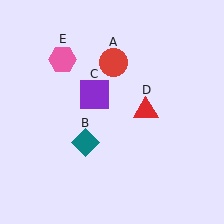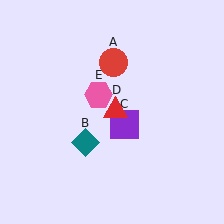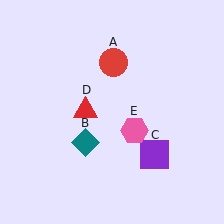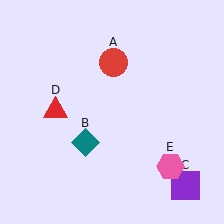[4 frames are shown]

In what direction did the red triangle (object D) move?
The red triangle (object D) moved left.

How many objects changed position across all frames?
3 objects changed position: purple square (object C), red triangle (object D), pink hexagon (object E).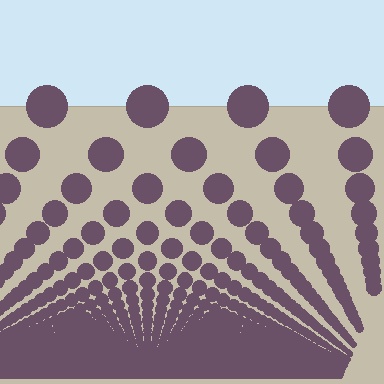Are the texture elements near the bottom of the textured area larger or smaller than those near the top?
Smaller. The gradient is inverted — elements near the bottom are smaller and denser.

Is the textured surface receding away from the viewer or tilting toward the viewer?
The surface appears to tilt toward the viewer. Texture elements get larger and sparser toward the top.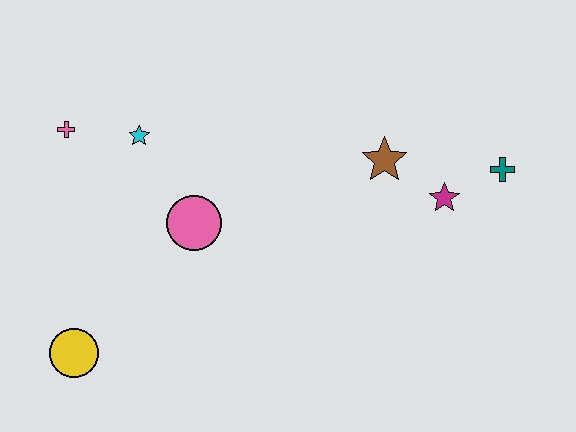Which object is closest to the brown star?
The magenta star is closest to the brown star.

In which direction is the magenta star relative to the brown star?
The magenta star is to the right of the brown star.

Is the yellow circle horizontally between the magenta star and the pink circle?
No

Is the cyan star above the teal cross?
Yes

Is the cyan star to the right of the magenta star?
No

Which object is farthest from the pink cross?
The teal cross is farthest from the pink cross.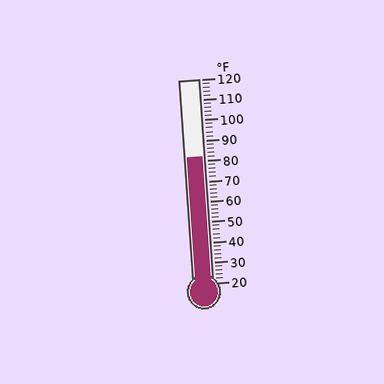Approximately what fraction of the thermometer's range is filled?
The thermometer is filled to approximately 60% of its range.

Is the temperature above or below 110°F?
The temperature is below 110°F.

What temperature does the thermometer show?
The thermometer shows approximately 82°F.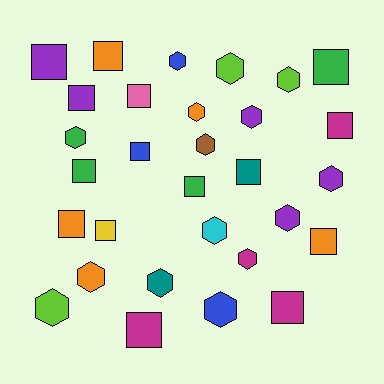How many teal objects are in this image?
There are 2 teal objects.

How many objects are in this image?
There are 30 objects.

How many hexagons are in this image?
There are 15 hexagons.